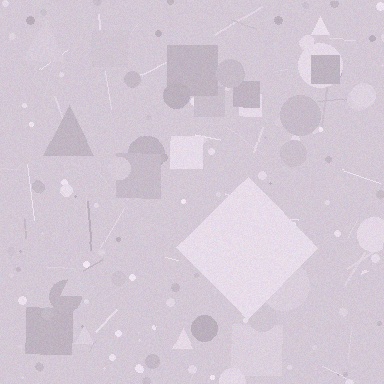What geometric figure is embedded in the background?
A diamond is embedded in the background.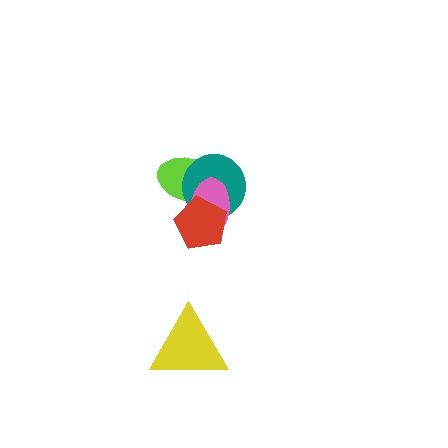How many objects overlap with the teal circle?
3 objects overlap with the teal circle.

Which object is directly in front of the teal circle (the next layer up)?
The pink ellipse is directly in front of the teal circle.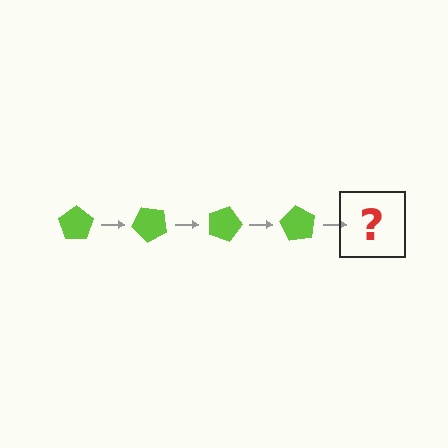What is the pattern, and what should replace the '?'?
The pattern is that the pentagon rotates 45 degrees each step. The '?' should be a lime pentagon rotated 180 degrees.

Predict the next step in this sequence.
The next step is a lime pentagon rotated 180 degrees.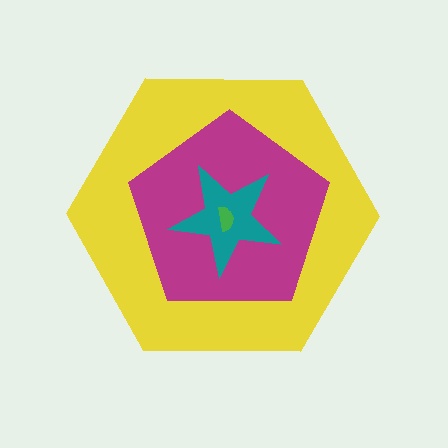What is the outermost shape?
The yellow hexagon.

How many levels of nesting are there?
4.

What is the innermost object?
The green semicircle.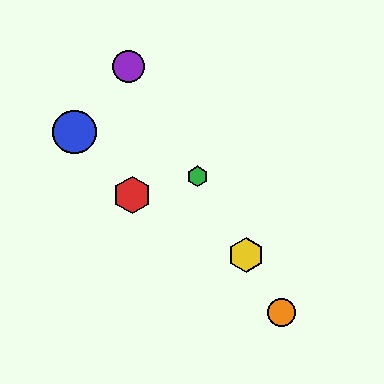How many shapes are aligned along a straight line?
4 shapes (the green hexagon, the yellow hexagon, the purple circle, the orange circle) are aligned along a straight line.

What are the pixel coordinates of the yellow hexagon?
The yellow hexagon is at (246, 255).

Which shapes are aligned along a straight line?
The green hexagon, the yellow hexagon, the purple circle, the orange circle are aligned along a straight line.